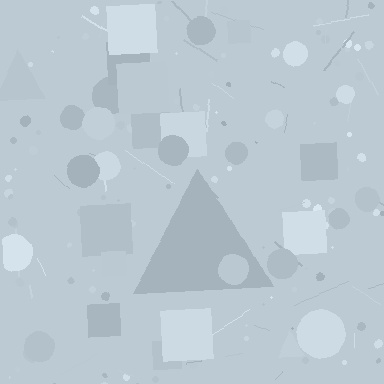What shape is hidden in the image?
A triangle is hidden in the image.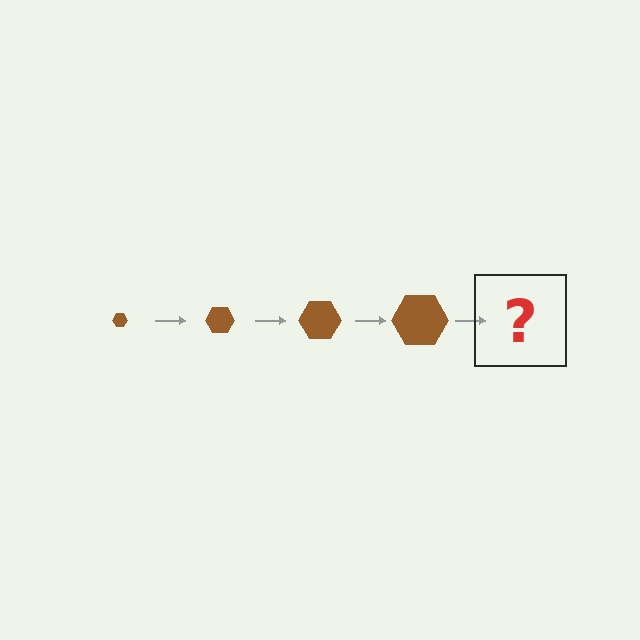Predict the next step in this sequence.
The next step is a brown hexagon, larger than the previous one.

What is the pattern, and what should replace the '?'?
The pattern is that the hexagon gets progressively larger each step. The '?' should be a brown hexagon, larger than the previous one.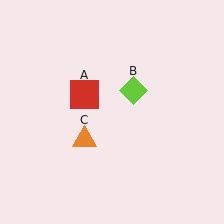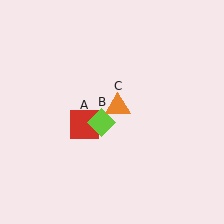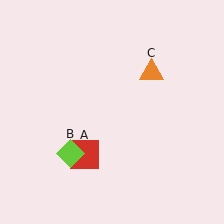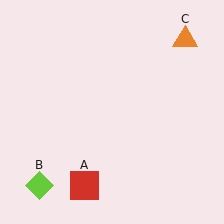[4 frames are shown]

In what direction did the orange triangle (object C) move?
The orange triangle (object C) moved up and to the right.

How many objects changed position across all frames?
3 objects changed position: red square (object A), lime diamond (object B), orange triangle (object C).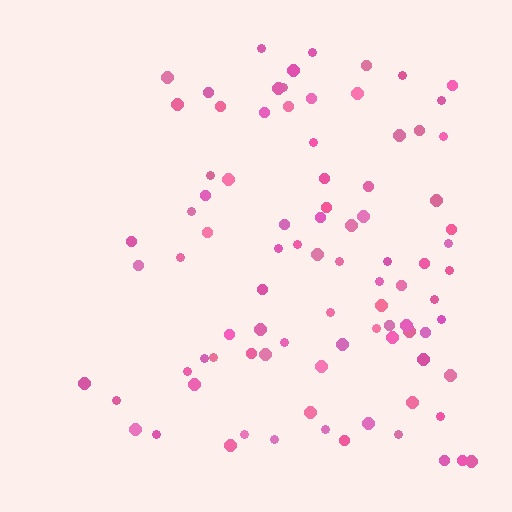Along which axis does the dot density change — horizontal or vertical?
Horizontal.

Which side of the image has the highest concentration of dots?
The right.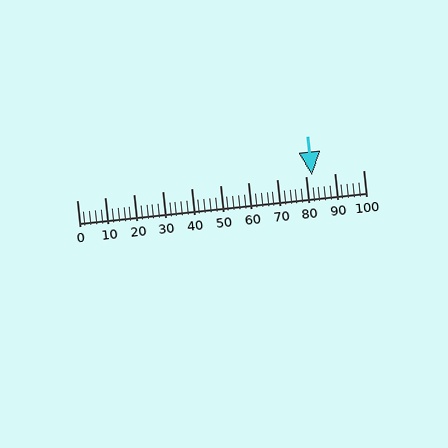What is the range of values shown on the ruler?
The ruler shows values from 0 to 100.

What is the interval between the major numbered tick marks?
The major tick marks are spaced 10 units apart.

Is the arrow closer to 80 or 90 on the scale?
The arrow is closer to 80.